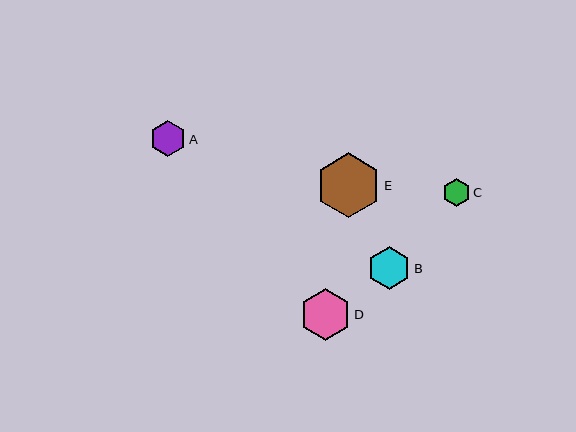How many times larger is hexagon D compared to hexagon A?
Hexagon D is approximately 1.4 times the size of hexagon A.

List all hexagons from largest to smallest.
From largest to smallest: E, D, B, A, C.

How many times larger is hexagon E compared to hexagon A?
Hexagon E is approximately 1.8 times the size of hexagon A.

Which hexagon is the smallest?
Hexagon C is the smallest with a size of approximately 28 pixels.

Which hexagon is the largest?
Hexagon E is the largest with a size of approximately 64 pixels.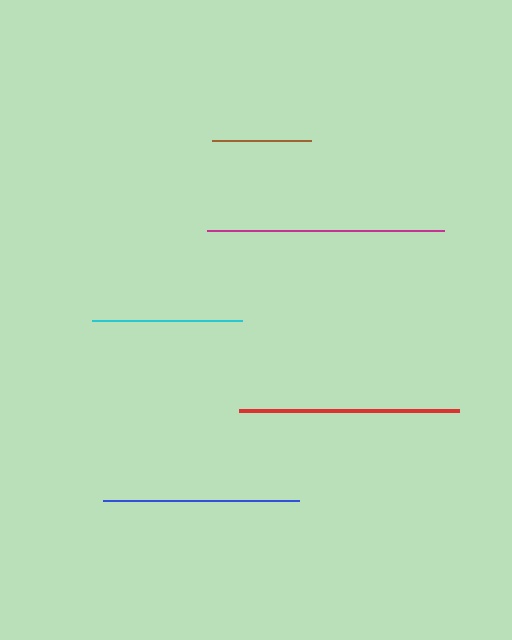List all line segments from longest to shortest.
From longest to shortest: magenta, red, blue, cyan, brown.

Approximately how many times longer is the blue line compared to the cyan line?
The blue line is approximately 1.3 times the length of the cyan line.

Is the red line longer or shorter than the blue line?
The red line is longer than the blue line.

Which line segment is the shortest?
The brown line is the shortest at approximately 100 pixels.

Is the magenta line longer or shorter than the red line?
The magenta line is longer than the red line.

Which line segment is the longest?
The magenta line is the longest at approximately 237 pixels.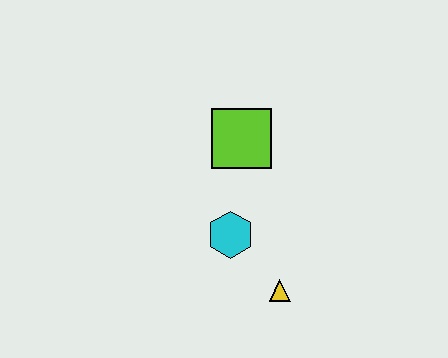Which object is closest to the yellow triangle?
The cyan hexagon is closest to the yellow triangle.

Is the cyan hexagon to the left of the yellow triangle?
Yes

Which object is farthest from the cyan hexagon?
The lime square is farthest from the cyan hexagon.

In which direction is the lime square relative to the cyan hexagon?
The lime square is above the cyan hexagon.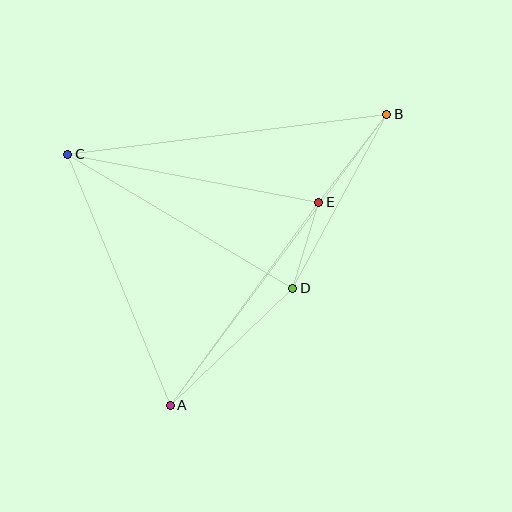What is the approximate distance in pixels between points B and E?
The distance between B and E is approximately 111 pixels.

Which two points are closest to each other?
Points D and E are closest to each other.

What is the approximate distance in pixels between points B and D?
The distance between B and D is approximately 197 pixels.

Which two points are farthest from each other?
Points A and B are farthest from each other.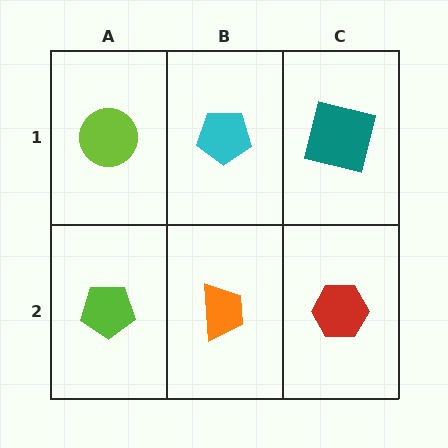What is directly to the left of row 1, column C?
A cyan pentagon.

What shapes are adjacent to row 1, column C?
A red hexagon (row 2, column C), a cyan pentagon (row 1, column B).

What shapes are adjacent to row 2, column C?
A teal square (row 1, column C), an orange trapezoid (row 2, column B).